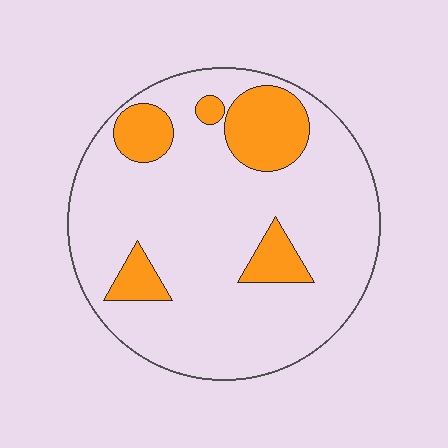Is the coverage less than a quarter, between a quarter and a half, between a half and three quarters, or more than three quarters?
Less than a quarter.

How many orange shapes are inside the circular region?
5.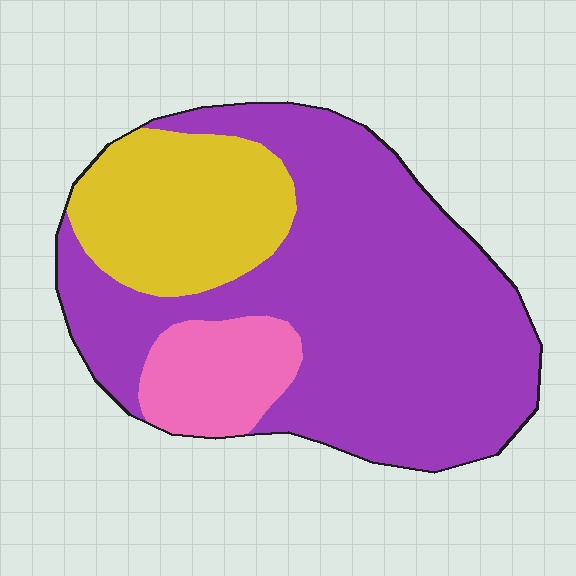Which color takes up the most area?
Purple, at roughly 65%.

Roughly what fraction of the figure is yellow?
Yellow takes up about one fifth (1/5) of the figure.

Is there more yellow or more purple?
Purple.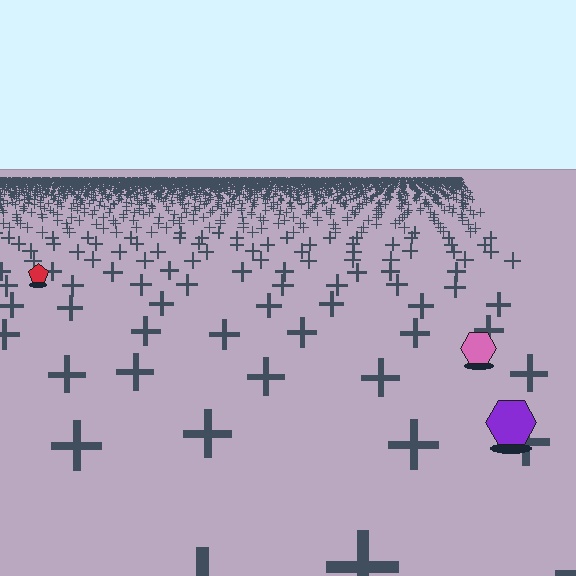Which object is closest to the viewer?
The purple hexagon is closest. The texture marks near it are larger and more spread out.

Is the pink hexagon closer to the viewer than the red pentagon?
Yes. The pink hexagon is closer — you can tell from the texture gradient: the ground texture is coarser near it.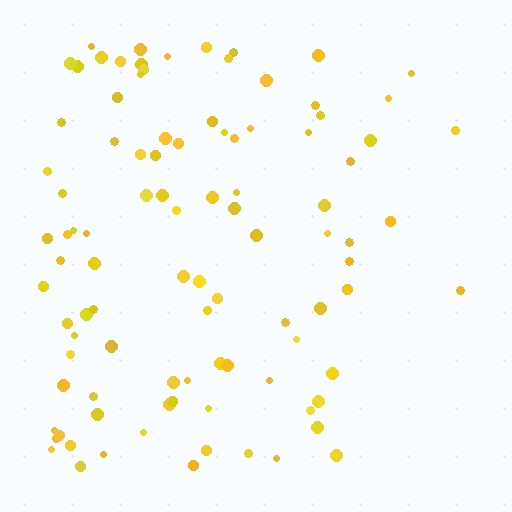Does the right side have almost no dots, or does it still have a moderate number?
Still a moderate number, just noticeably fewer than the left.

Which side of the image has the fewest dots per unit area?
The right.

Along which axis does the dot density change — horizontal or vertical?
Horizontal.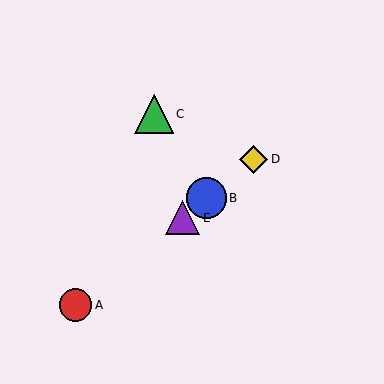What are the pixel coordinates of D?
Object D is at (254, 159).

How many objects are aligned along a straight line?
4 objects (A, B, D, E) are aligned along a straight line.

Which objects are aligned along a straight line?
Objects A, B, D, E are aligned along a straight line.